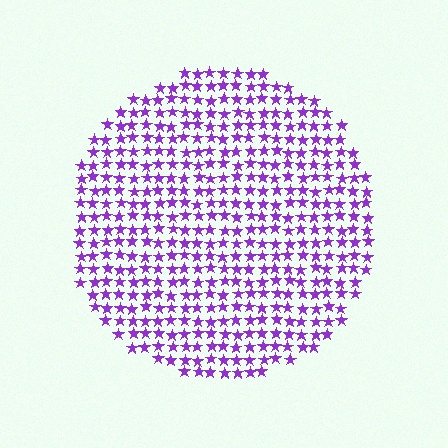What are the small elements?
The small elements are stars.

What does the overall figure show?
The overall figure shows a circle.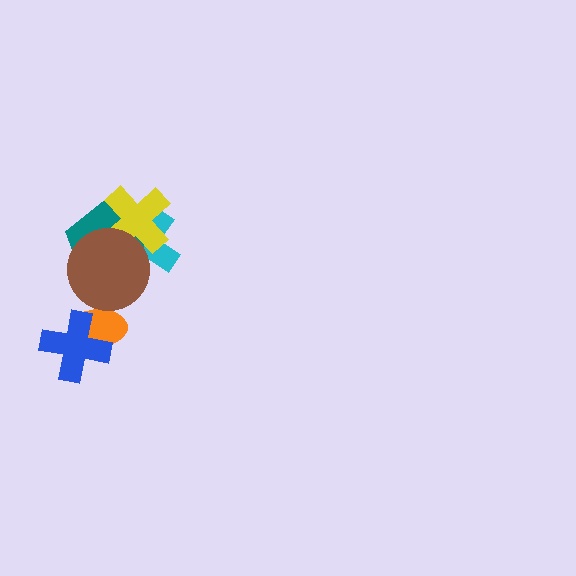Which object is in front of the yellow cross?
The brown circle is in front of the yellow cross.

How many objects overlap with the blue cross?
1 object overlaps with the blue cross.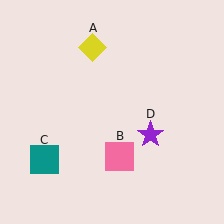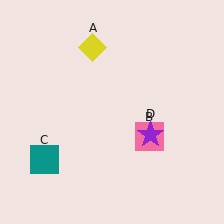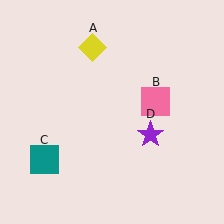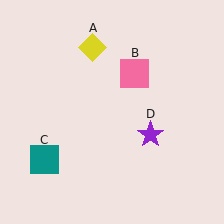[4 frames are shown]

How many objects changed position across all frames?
1 object changed position: pink square (object B).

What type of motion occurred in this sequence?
The pink square (object B) rotated counterclockwise around the center of the scene.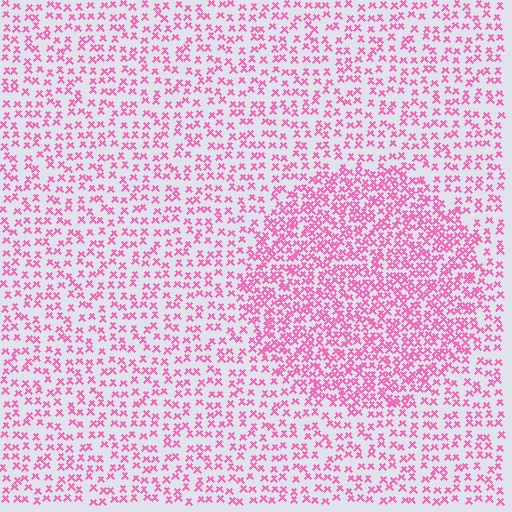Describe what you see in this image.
The image contains small pink elements arranged at two different densities. A circle-shaped region is visible where the elements are more densely packed than the surrounding area.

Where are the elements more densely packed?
The elements are more densely packed inside the circle boundary.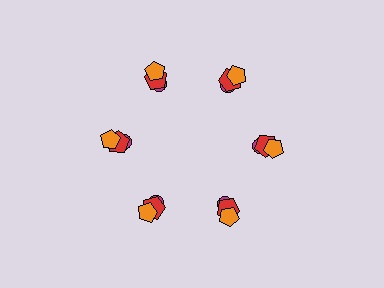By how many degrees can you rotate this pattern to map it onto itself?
The pattern maps onto itself every 60 degrees of rotation.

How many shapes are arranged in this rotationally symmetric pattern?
There are 18 shapes, arranged in 6 groups of 3.